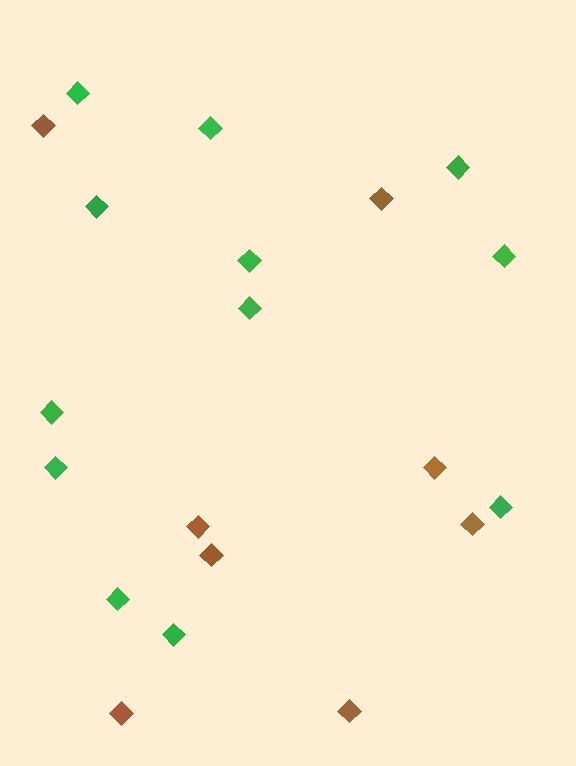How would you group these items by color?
There are 2 groups: one group of brown diamonds (8) and one group of green diamonds (12).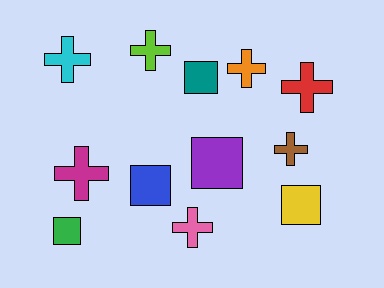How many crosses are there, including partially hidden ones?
There are 7 crosses.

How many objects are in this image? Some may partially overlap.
There are 12 objects.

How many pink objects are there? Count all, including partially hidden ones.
There is 1 pink object.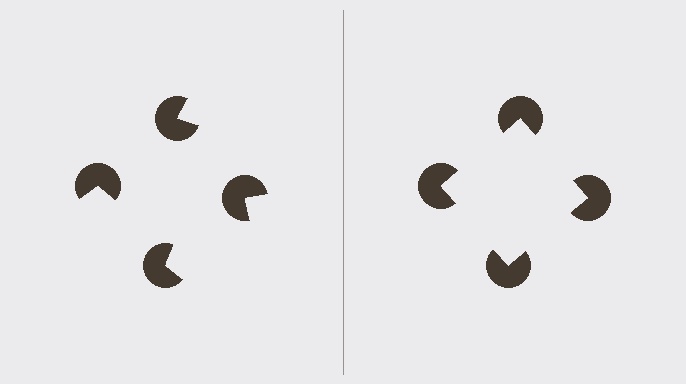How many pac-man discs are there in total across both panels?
8 — 4 on each side.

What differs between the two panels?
The pac-man discs are positioned identically on both sides; only the wedge orientations differ. On the right they align to a square; on the left they are misaligned.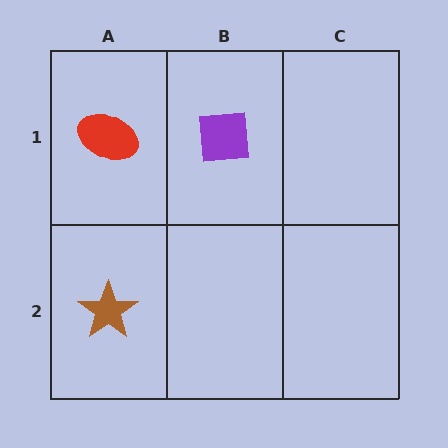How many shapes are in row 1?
2 shapes.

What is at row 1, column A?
A red ellipse.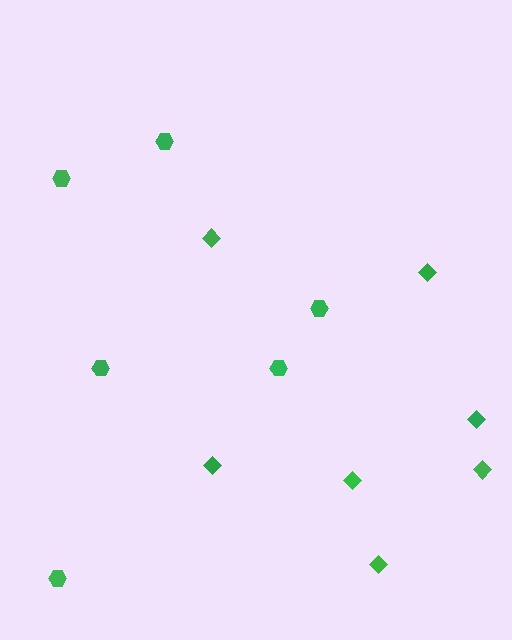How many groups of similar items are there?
There are 2 groups: one group of diamonds (7) and one group of hexagons (6).